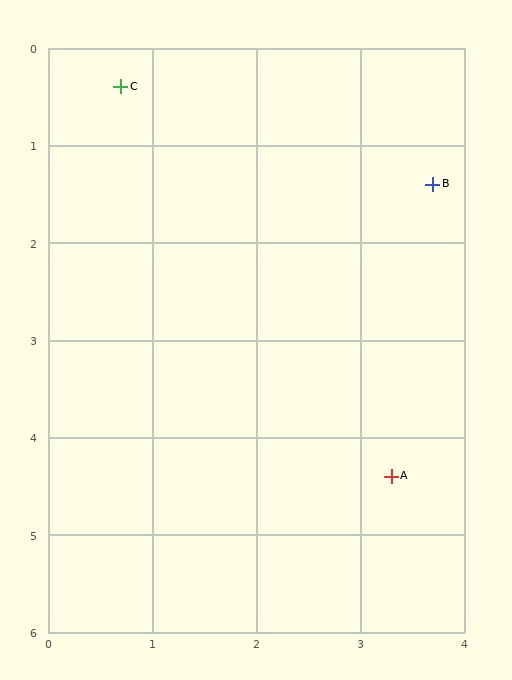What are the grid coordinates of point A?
Point A is at approximately (3.3, 4.4).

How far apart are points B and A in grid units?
Points B and A are about 3.0 grid units apart.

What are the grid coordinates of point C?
Point C is at approximately (0.7, 0.4).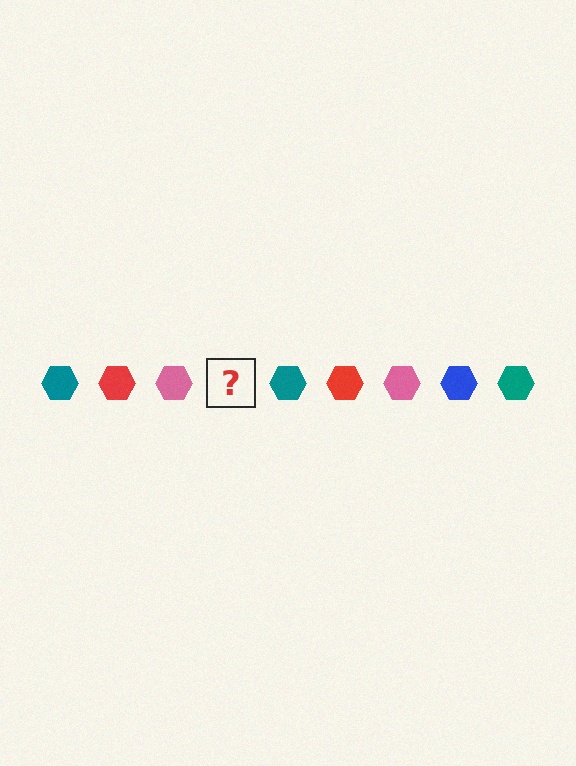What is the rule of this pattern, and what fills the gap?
The rule is that the pattern cycles through teal, red, pink, blue hexagons. The gap should be filled with a blue hexagon.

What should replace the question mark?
The question mark should be replaced with a blue hexagon.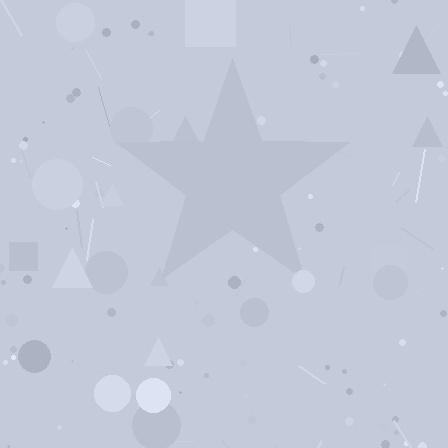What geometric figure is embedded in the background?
A star is embedded in the background.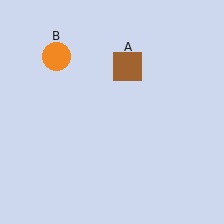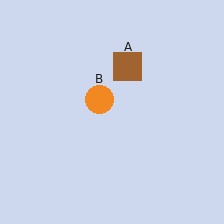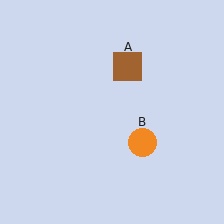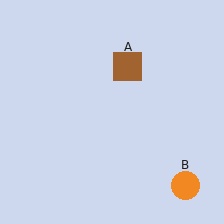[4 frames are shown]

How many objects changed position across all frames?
1 object changed position: orange circle (object B).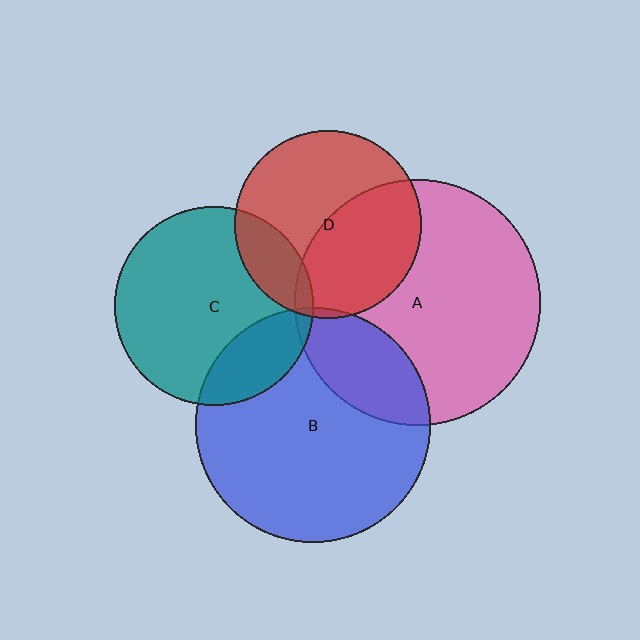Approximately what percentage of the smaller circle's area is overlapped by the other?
Approximately 25%.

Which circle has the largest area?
Circle A (pink).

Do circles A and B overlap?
Yes.